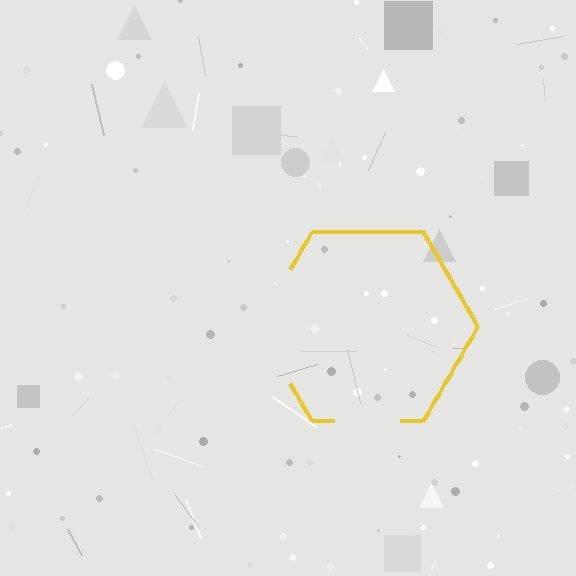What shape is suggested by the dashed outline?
The dashed outline suggests a hexagon.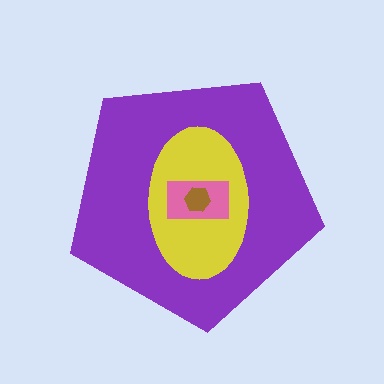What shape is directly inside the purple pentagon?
The yellow ellipse.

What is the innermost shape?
The brown hexagon.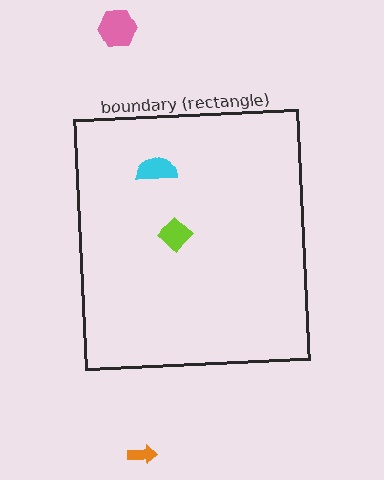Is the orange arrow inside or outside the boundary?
Outside.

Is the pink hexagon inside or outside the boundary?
Outside.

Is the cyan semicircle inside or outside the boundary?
Inside.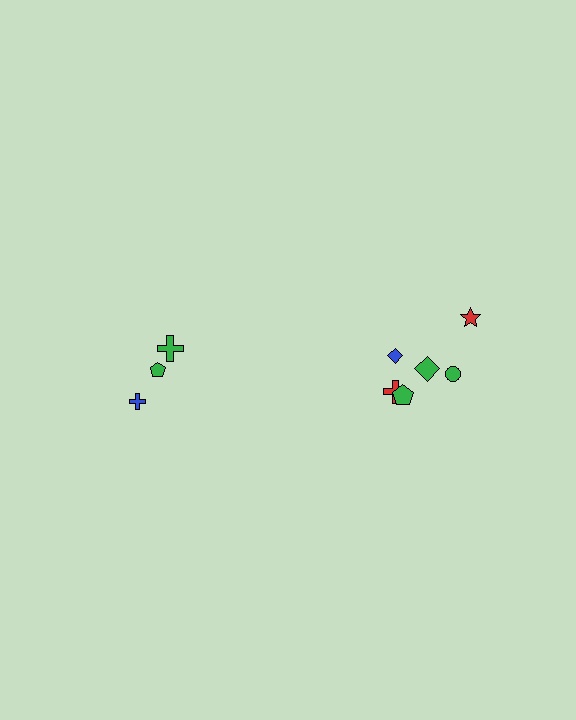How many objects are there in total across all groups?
There are 9 objects.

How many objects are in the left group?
There are 3 objects.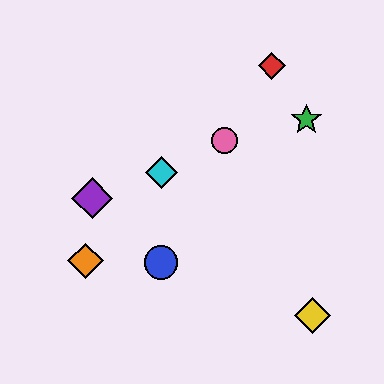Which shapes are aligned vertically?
The blue circle, the cyan diamond are aligned vertically.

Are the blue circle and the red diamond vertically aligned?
No, the blue circle is at x≈161 and the red diamond is at x≈272.